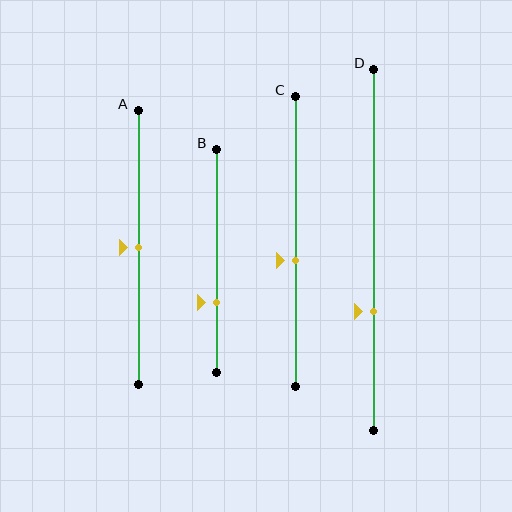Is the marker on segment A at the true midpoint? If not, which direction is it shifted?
Yes, the marker on segment A is at the true midpoint.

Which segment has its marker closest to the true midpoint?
Segment A has its marker closest to the true midpoint.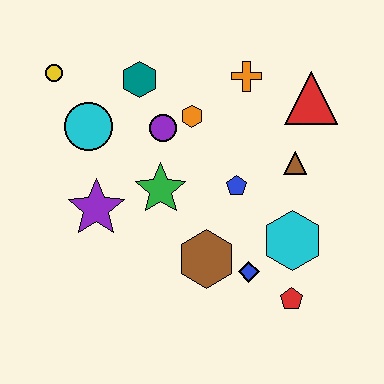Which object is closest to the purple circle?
The orange hexagon is closest to the purple circle.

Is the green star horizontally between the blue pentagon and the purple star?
Yes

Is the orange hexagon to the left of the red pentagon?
Yes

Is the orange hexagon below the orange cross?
Yes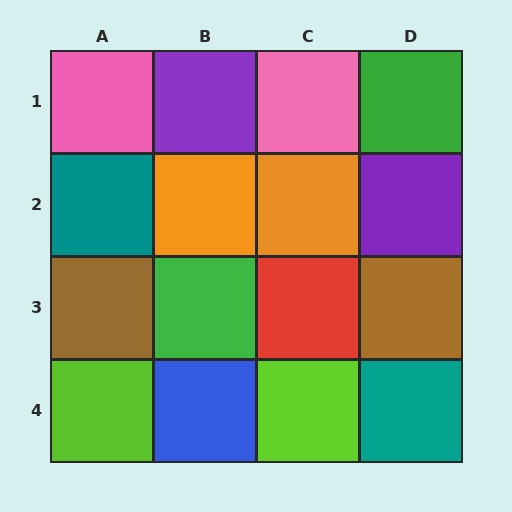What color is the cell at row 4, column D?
Teal.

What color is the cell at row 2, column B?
Orange.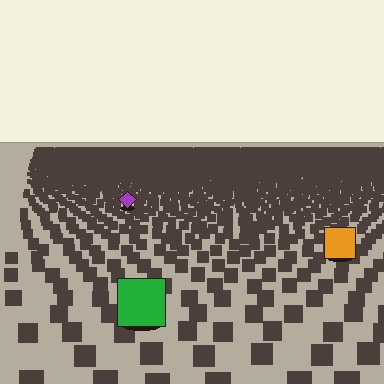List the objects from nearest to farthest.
From nearest to farthest: the green square, the orange square, the purple diamond.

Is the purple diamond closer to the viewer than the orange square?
No. The orange square is closer — you can tell from the texture gradient: the ground texture is coarser near it.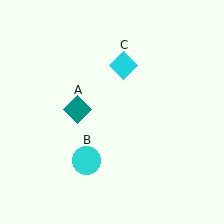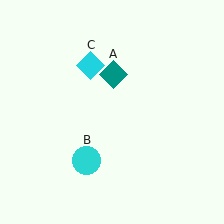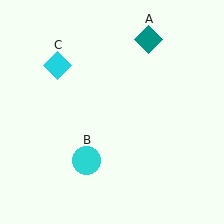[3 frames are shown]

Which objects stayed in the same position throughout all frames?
Cyan circle (object B) remained stationary.